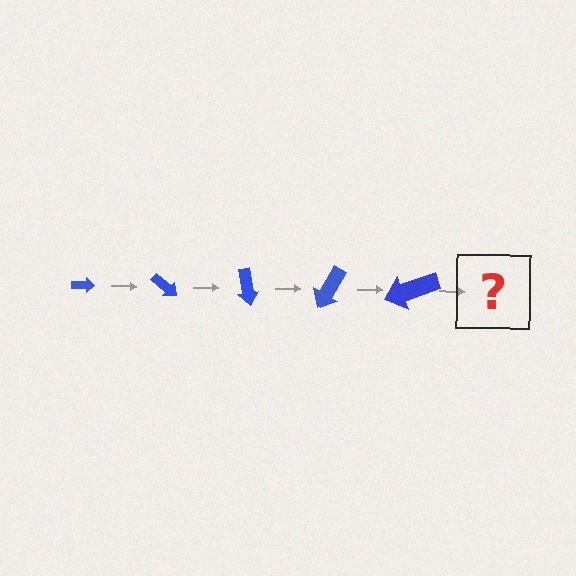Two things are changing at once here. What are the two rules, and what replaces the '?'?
The two rules are that the arrow grows larger each step and it rotates 40 degrees each step. The '?' should be an arrow, larger than the previous one and rotated 200 degrees from the start.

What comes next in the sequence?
The next element should be an arrow, larger than the previous one and rotated 200 degrees from the start.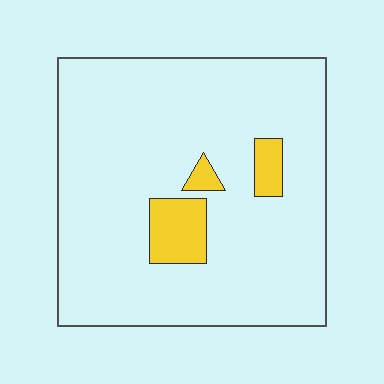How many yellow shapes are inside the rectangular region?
3.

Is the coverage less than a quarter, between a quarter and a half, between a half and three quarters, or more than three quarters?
Less than a quarter.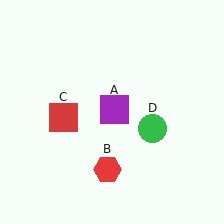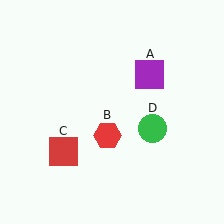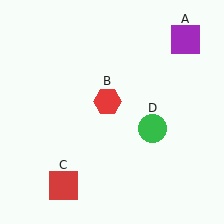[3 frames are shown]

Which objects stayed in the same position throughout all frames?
Green circle (object D) remained stationary.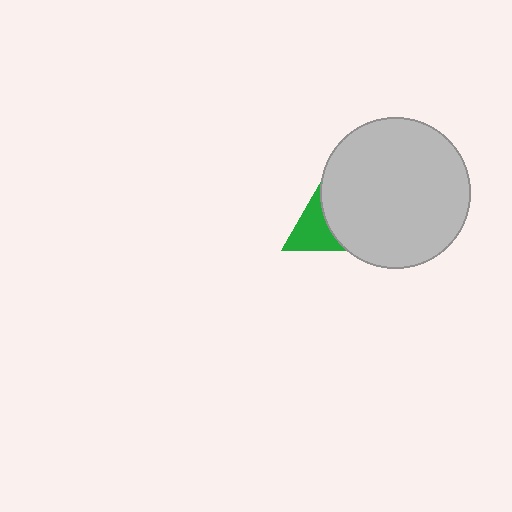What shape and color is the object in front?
The object in front is a light gray circle.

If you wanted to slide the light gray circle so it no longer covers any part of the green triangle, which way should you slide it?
Slide it right — that is the most direct way to separate the two shapes.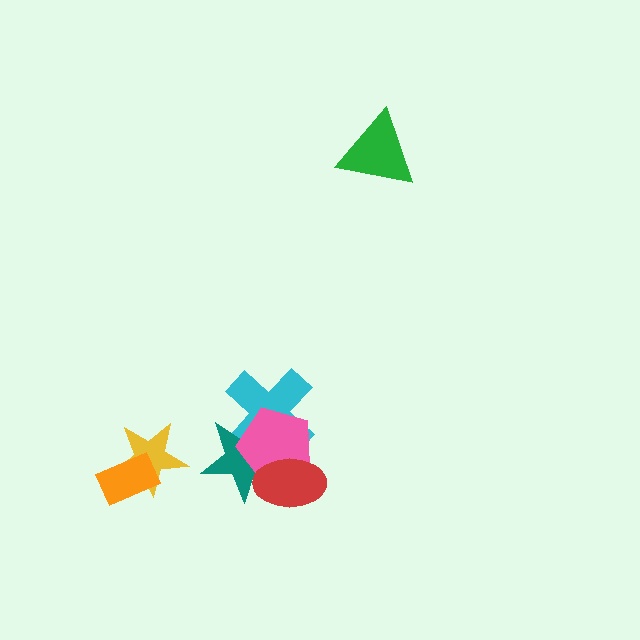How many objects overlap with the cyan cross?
3 objects overlap with the cyan cross.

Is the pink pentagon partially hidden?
Yes, it is partially covered by another shape.